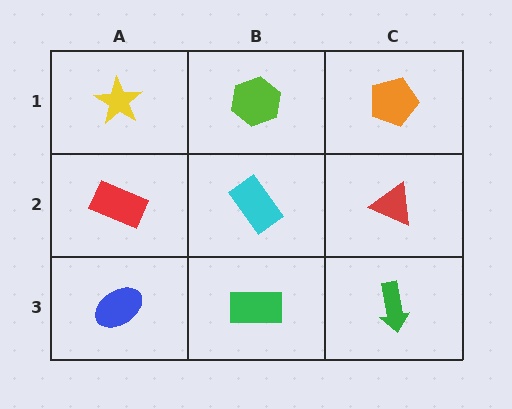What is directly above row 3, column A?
A red rectangle.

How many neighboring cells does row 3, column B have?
3.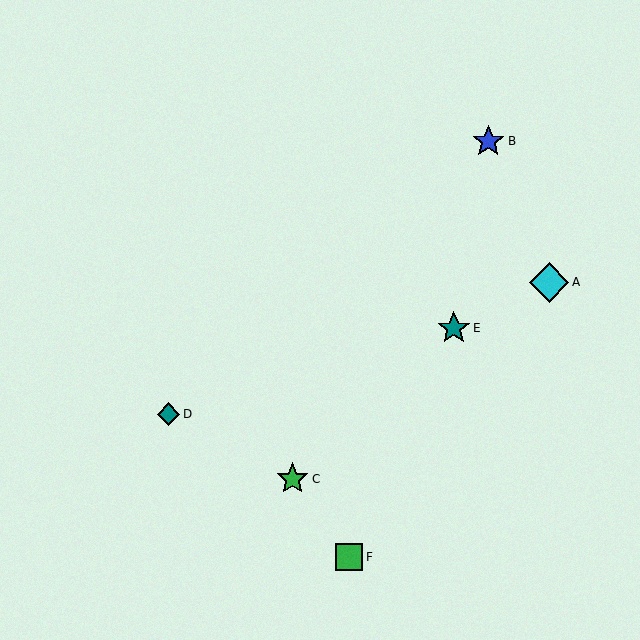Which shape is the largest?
The cyan diamond (labeled A) is the largest.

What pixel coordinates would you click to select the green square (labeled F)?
Click at (349, 557) to select the green square F.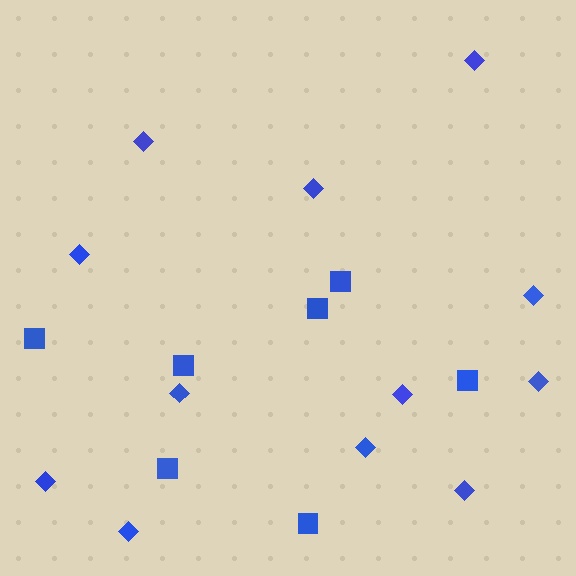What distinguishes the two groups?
There are 2 groups: one group of diamonds (12) and one group of squares (7).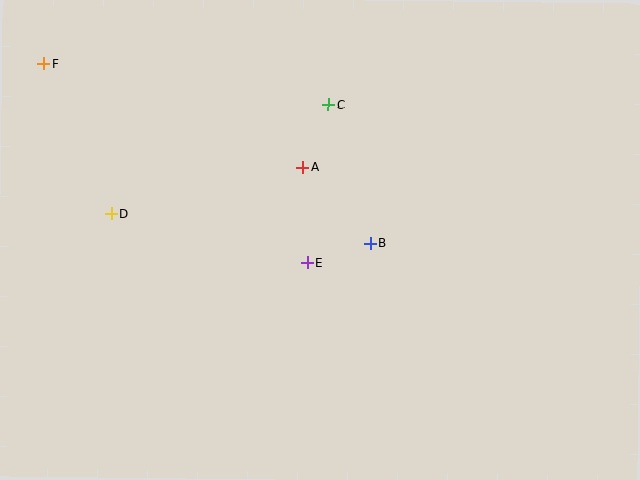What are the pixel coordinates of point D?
Point D is at (112, 213).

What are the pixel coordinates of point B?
Point B is at (370, 243).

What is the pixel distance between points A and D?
The distance between A and D is 196 pixels.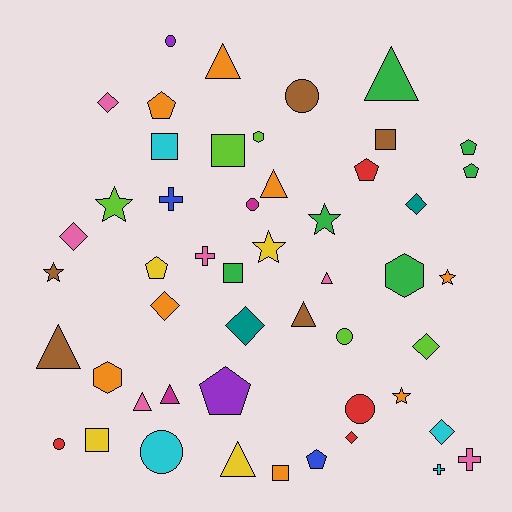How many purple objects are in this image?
There are 2 purple objects.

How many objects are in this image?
There are 50 objects.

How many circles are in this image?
There are 7 circles.